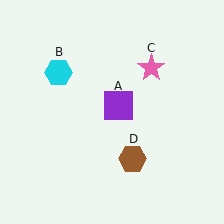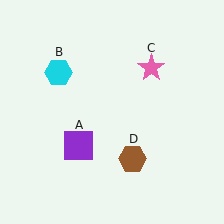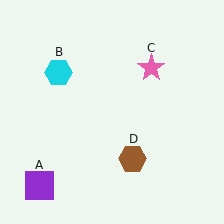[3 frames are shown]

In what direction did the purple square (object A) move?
The purple square (object A) moved down and to the left.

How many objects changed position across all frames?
1 object changed position: purple square (object A).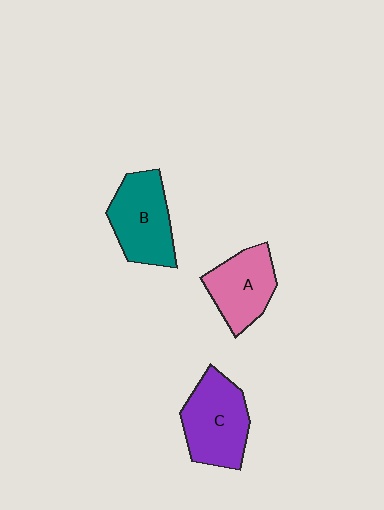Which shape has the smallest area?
Shape A (pink).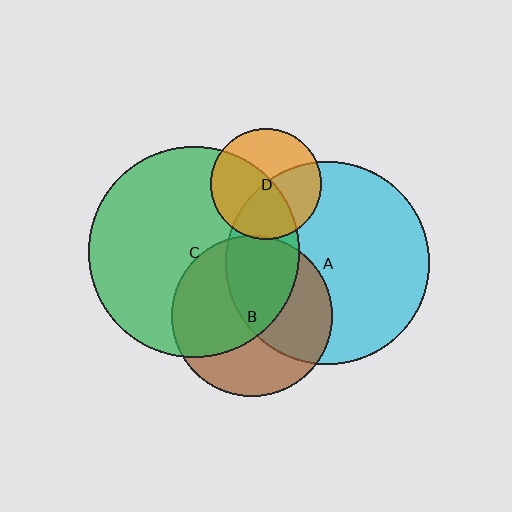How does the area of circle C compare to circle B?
Approximately 1.7 times.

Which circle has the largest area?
Circle C (green).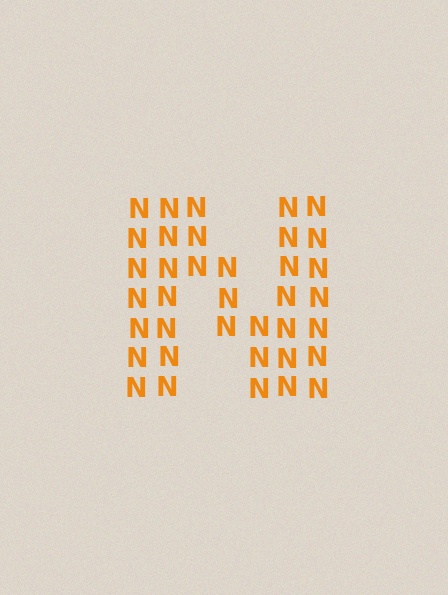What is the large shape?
The large shape is the letter N.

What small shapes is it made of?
It is made of small letter N's.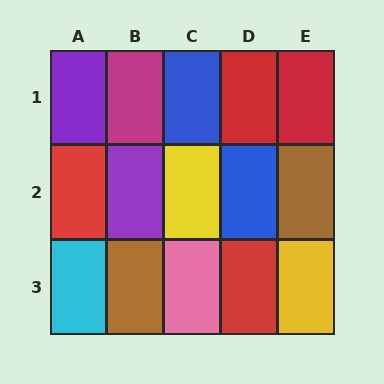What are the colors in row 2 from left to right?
Red, purple, yellow, blue, brown.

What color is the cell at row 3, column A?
Cyan.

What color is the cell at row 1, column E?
Red.